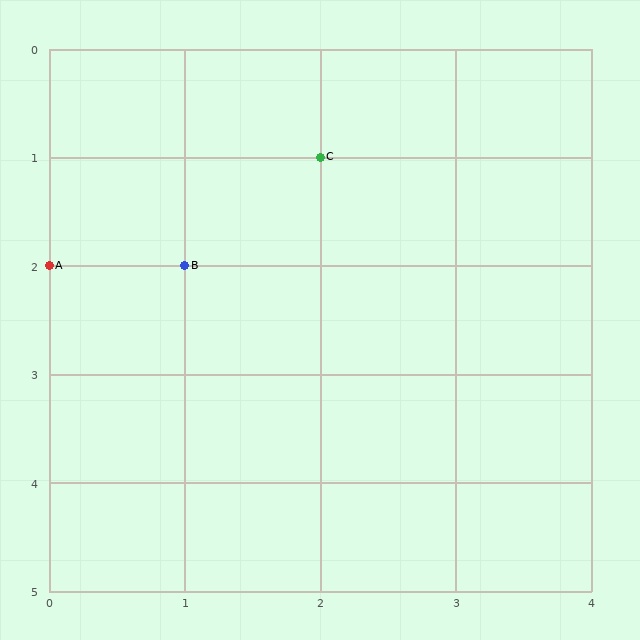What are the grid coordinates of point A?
Point A is at grid coordinates (0, 2).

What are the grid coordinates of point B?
Point B is at grid coordinates (1, 2).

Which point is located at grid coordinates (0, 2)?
Point A is at (0, 2).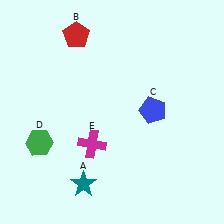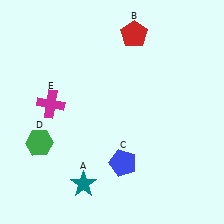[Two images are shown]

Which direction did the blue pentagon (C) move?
The blue pentagon (C) moved down.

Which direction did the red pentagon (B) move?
The red pentagon (B) moved right.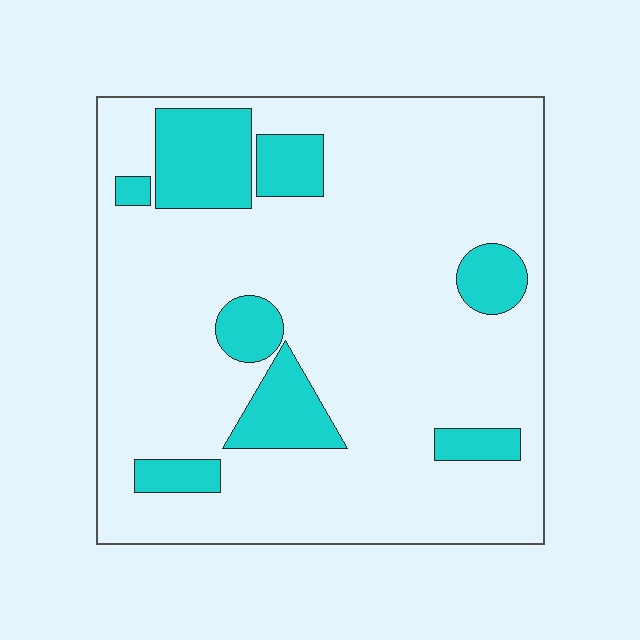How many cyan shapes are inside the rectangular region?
8.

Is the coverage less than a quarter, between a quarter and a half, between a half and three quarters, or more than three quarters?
Less than a quarter.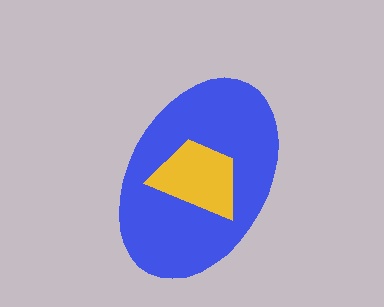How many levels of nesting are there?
2.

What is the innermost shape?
The yellow trapezoid.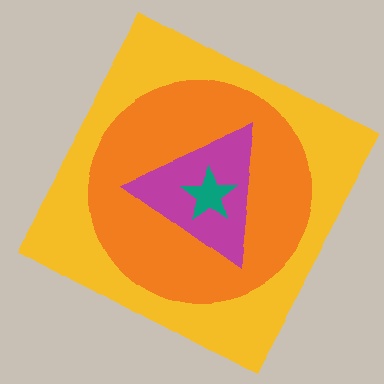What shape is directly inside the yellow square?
The orange circle.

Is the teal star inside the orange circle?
Yes.